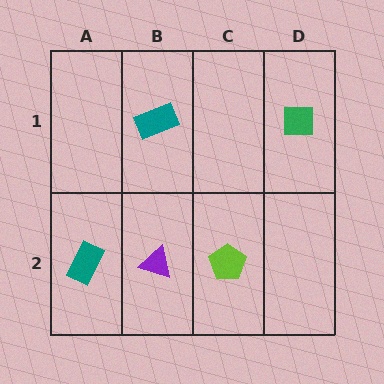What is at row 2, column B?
A purple triangle.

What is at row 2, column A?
A teal rectangle.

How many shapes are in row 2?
3 shapes.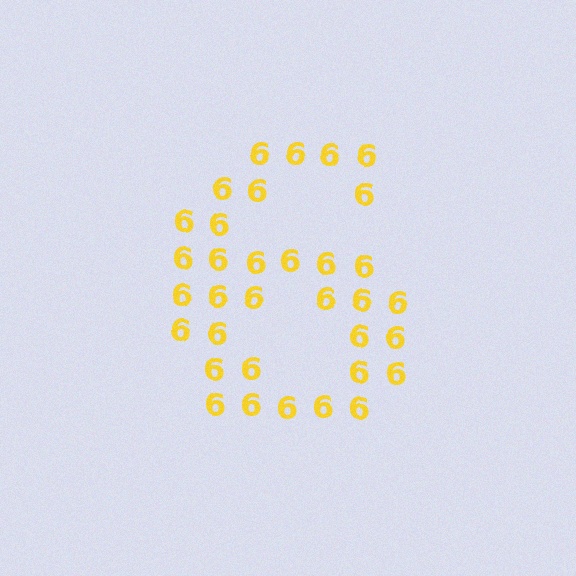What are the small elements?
The small elements are digit 6's.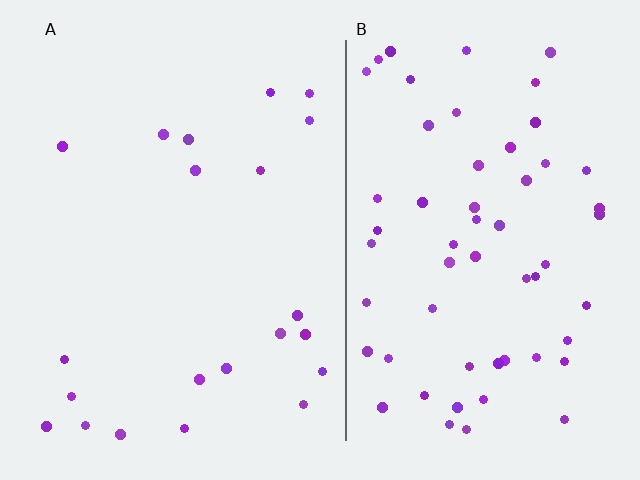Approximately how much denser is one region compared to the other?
Approximately 2.8× — region B over region A.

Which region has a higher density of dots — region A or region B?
B (the right).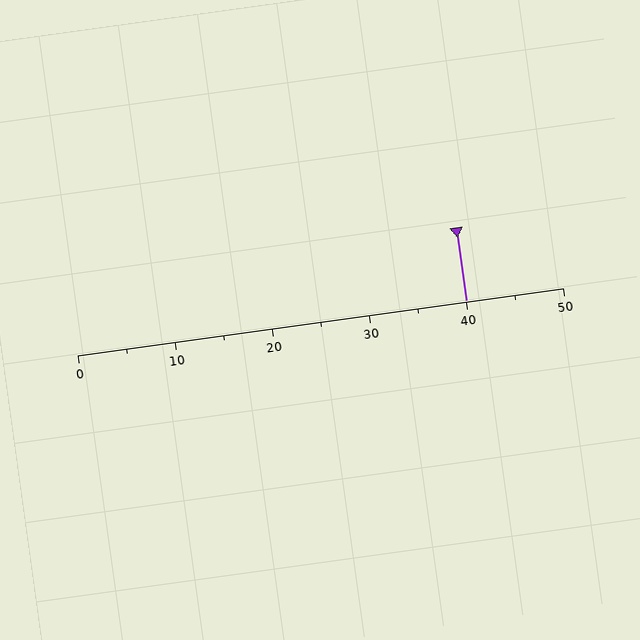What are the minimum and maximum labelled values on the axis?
The axis runs from 0 to 50.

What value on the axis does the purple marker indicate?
The marker indicates approximately 40.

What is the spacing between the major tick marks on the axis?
The major ticks are spaced 10 apart.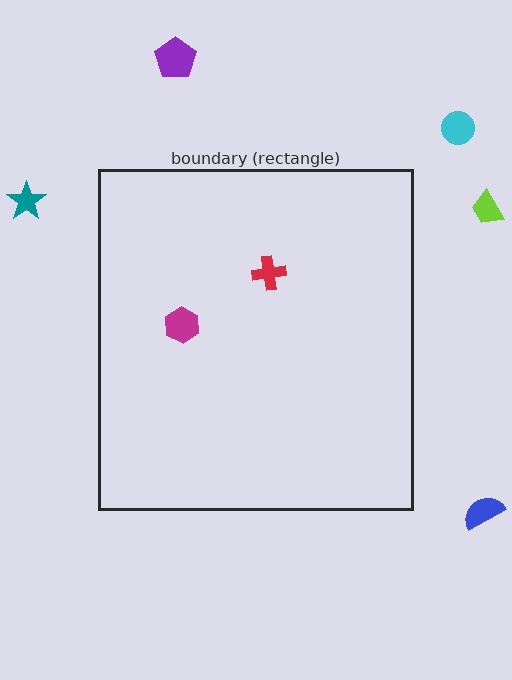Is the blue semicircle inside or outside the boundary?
Outside.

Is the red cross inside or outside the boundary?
Inside.